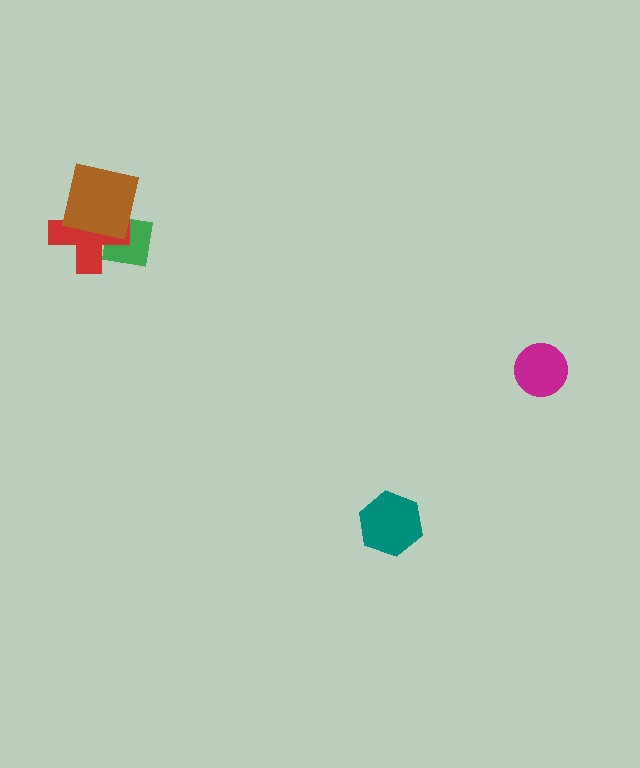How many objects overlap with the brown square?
2 objects overlap with the brown square.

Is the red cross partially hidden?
Yes, it is partially covered by another shape.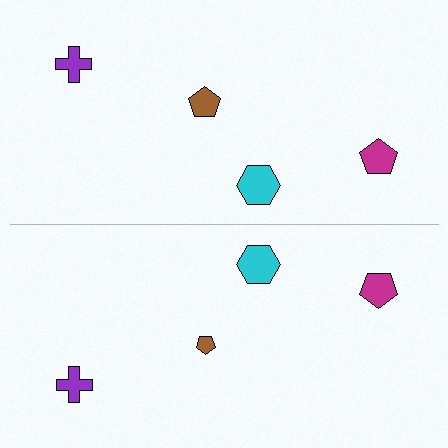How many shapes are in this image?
There are 8 shapes in this image.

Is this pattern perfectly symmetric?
No, the pattern is not perfectly symmetric. The brown pentagon on the bottom side has a different size than its mirror counterpart.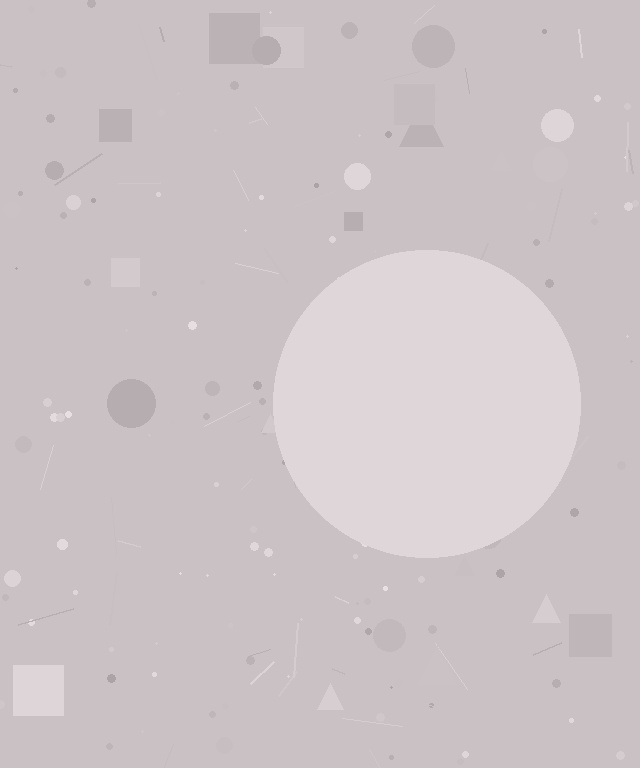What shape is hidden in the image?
A circle is hidden in the image.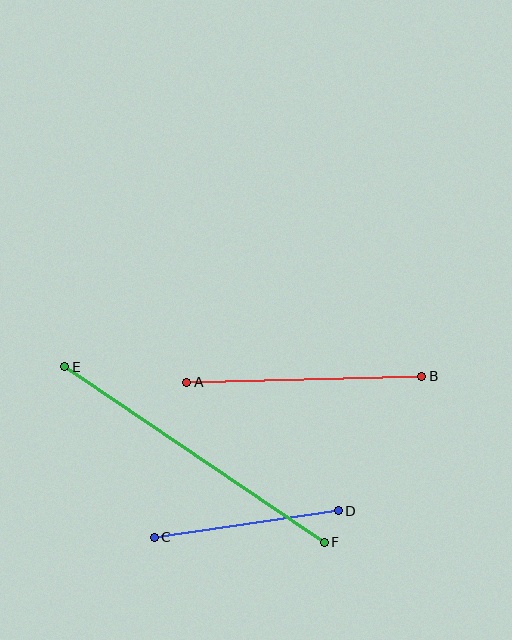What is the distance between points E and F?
The distance is approximately 313 pixels.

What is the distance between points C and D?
The distance is approximately 186 pixels.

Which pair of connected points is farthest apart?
Points E and F are farthest apart.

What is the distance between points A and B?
The distance is approximately 235 pixels.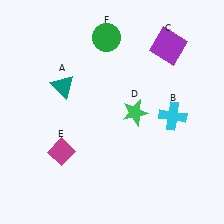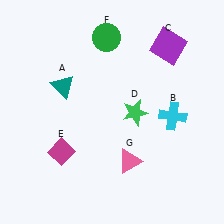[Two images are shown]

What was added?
A pink triangle (G) was added in Image 2.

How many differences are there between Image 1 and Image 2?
There is 1 difference between the two images.